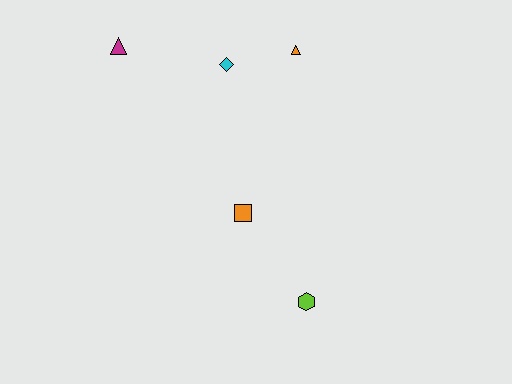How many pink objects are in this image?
There are no pink objects.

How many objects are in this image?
There are 5 objects.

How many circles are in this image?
There are no circles.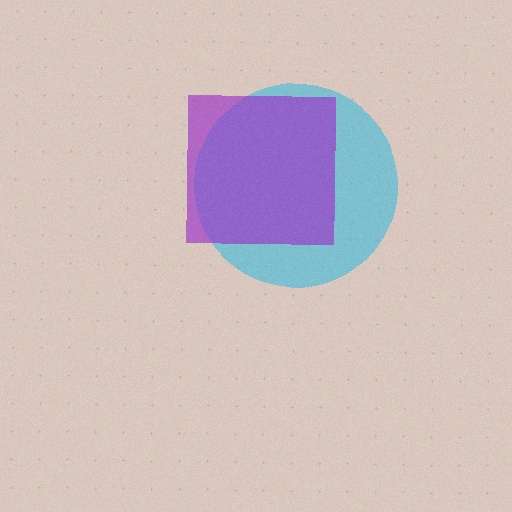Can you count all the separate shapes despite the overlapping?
Yes, there are 2 separate shapes.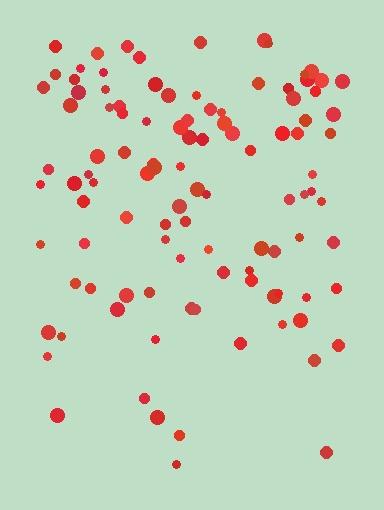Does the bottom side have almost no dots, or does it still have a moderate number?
Still a moderate number, just noticeably fewer than the top.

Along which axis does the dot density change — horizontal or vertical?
Vertical.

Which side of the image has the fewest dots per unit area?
The bottom.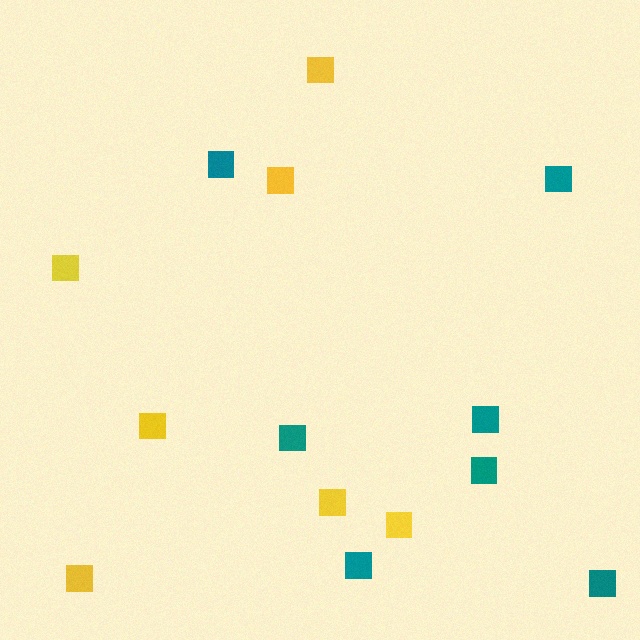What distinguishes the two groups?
There are 2 groups: one group of teal squares (7) and one group of yellow squares (7).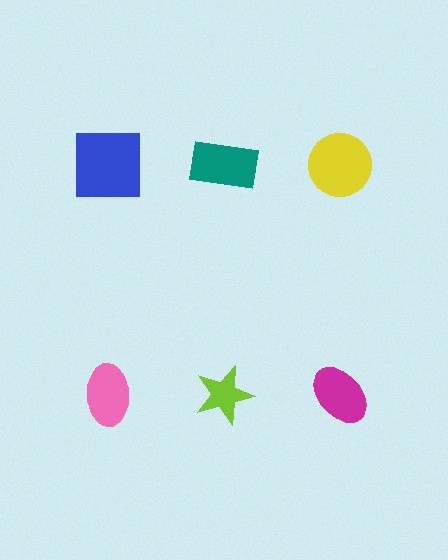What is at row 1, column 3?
A yellow circle.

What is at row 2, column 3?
A magenta ellipse.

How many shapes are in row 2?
3 shapes.